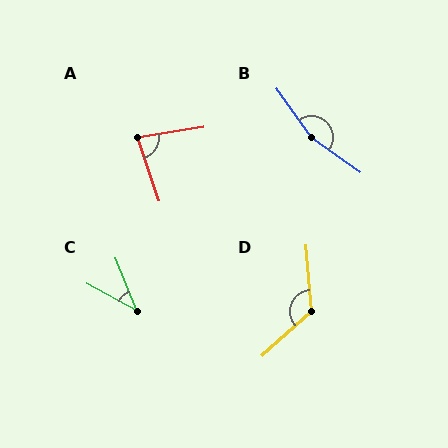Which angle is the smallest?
C, at approximately 40 degrees.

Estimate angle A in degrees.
Approximately 80 degrees.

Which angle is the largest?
B, at approximately 161 degrees.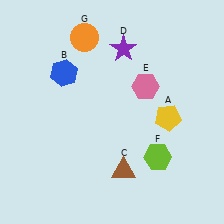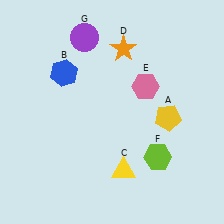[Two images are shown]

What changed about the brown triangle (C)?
In Image 1, C is brown. In Image 2, it changed to yellow.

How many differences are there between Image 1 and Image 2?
There are 3 differences between the two images.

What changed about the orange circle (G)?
In Image 1, G is orange. In Image 2, it changed to purple.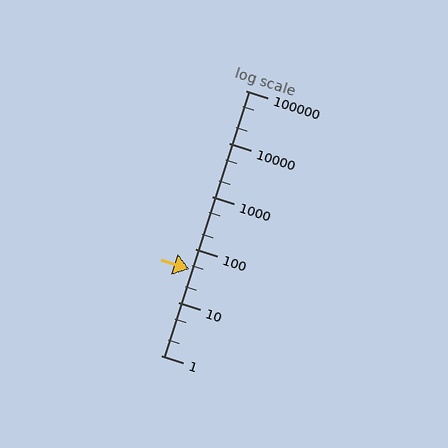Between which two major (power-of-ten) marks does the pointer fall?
The pointer is between 10 and 100.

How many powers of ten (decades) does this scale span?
The scale spans 5 decades, from 1 to 100000.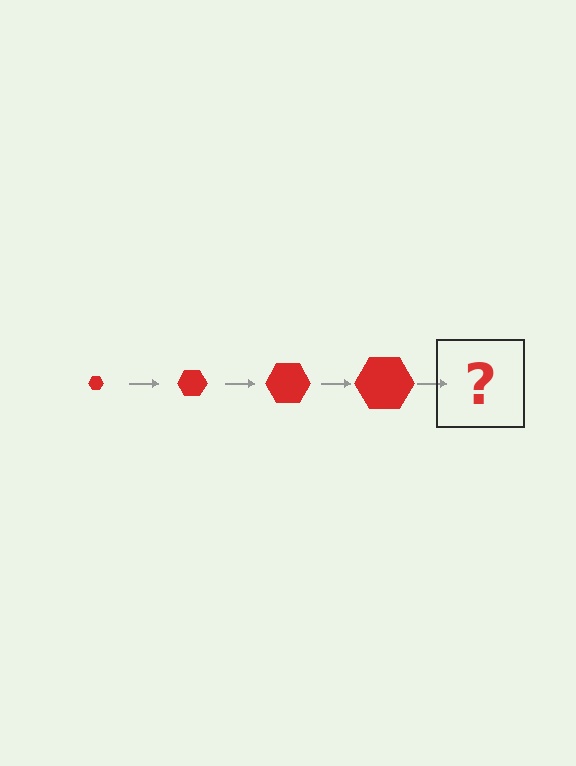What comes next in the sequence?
The next element should be a red hexagon, larger than the previous one.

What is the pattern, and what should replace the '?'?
The pattern is that the hexagon gets progressively larger each step. The '?' should be a red hexagon, larger than the previous one.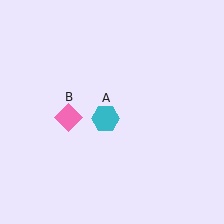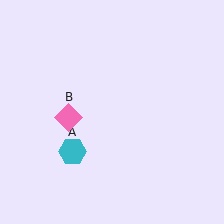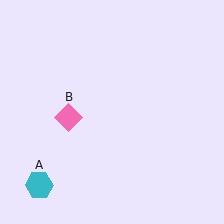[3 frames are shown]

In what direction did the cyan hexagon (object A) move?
The cyan hexagon (object A) moved down and to the left.